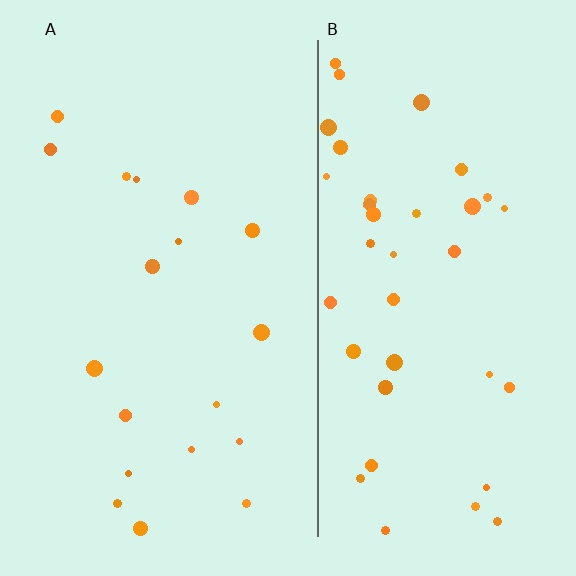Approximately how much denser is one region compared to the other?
Approximately 2.1× — region B over region A.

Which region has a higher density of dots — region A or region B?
B (the right).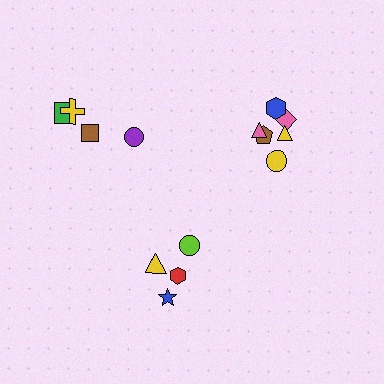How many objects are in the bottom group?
There are 4 objects.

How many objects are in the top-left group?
There are 4 objects.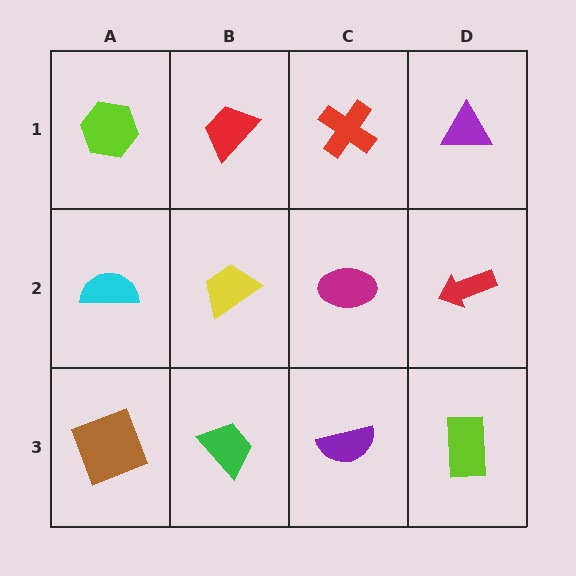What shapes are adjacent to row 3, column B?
A yellow trapezoid (row 2, column B), a brown square (row 3, column A), a purple semicircle (row 3, column C).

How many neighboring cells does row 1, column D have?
2.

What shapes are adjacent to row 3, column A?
A cyan semicircle (row 2, column A), a green trapezoid (row 3, column B).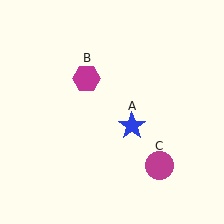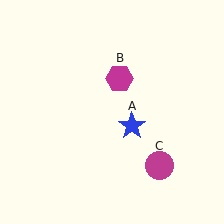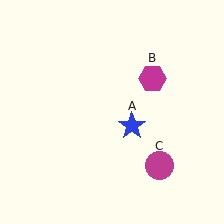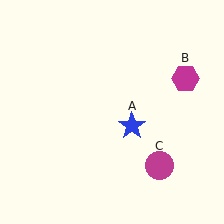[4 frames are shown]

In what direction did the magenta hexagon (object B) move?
The magenta hexagon (object B) moved right.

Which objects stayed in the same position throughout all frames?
Blue star (object A) and magenta circle (object C) remained stationary.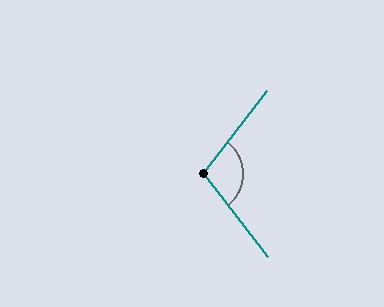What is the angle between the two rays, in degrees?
Approximately 105 degrees.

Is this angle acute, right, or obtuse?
It is obtuse.